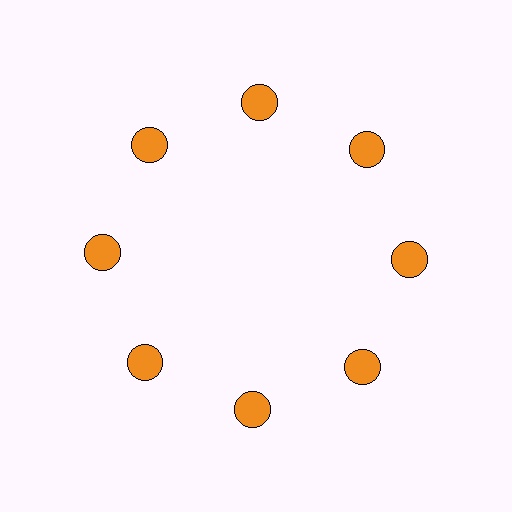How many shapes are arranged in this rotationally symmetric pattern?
There are 8 shapes, arranged in 8 groups of 1.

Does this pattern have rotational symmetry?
Yes, this pattern has 8-fold rotational symmetry. It looks the same after rotating 45 degrees around the center.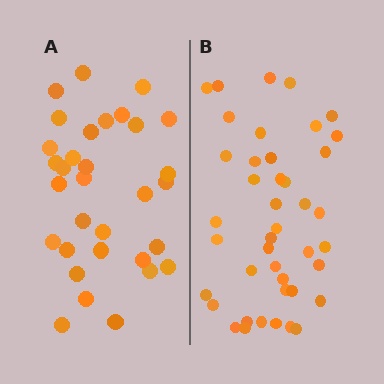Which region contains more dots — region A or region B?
Region B (the right region) has more dots.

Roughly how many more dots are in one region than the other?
Region B has roughly 10 or so more dots than region A.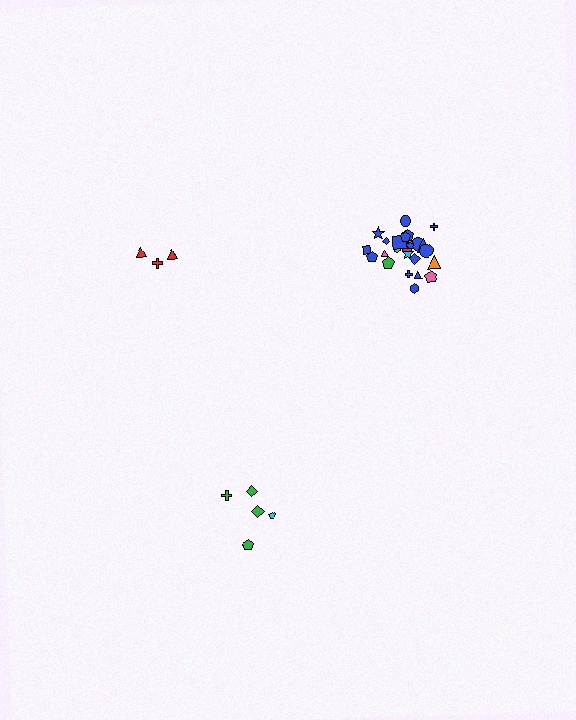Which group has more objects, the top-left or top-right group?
The top-right group.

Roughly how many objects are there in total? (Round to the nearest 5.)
Roughly 35 objects in total.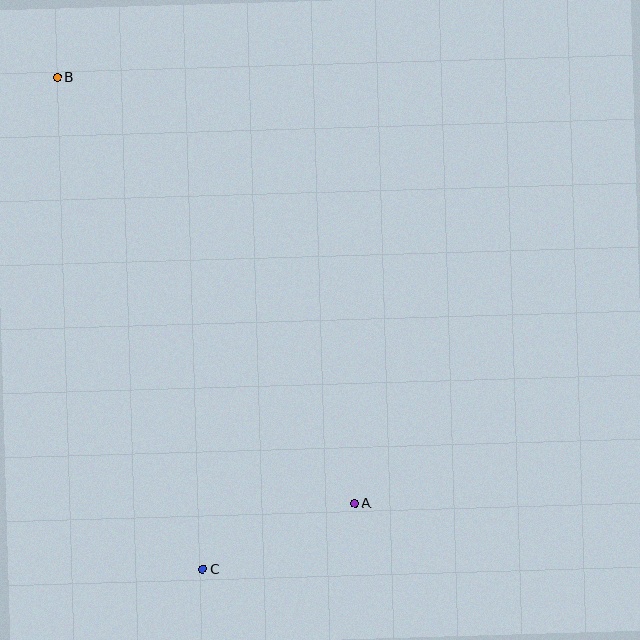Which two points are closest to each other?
Points A and C are closest to each other.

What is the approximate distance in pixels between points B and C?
The distance between B and C is approximately 513 pixels.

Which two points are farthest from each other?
Points A and B are farthest from each other.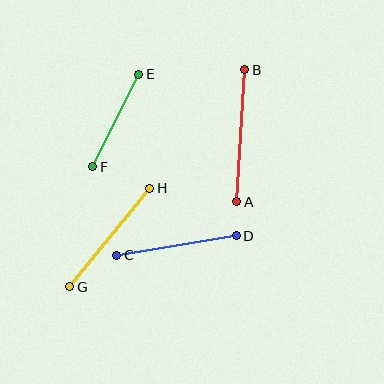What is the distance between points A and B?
The distance is approximately 132 pixels.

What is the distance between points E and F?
The distance is approximately 103 pixels.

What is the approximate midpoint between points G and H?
The midpoint is at approximately (110, 237) pixels.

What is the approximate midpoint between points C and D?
The midpoint is at approximately (177, 246) pixels.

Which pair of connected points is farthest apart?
Points A and B are farthest apart.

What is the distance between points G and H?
The distance is approximately 127 pixels.